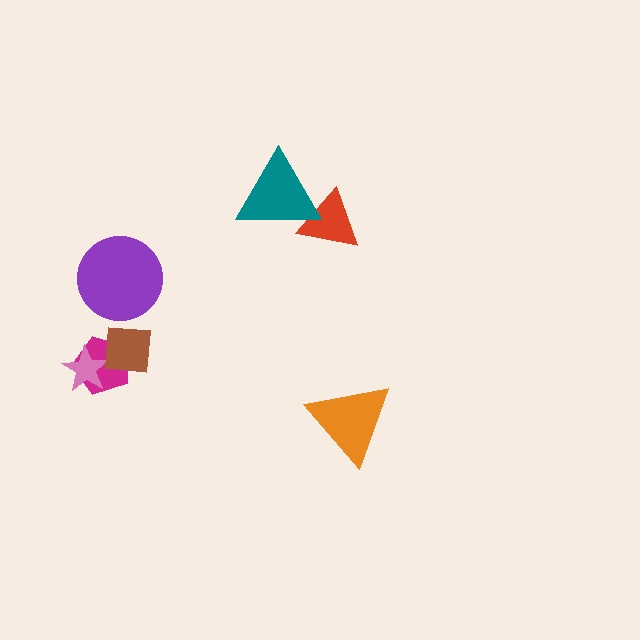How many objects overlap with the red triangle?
1 object overlaps with the red triangle.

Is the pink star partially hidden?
Yes, it is partially covered by another shape.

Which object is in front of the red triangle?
The teal triangle is in front of the red triangle.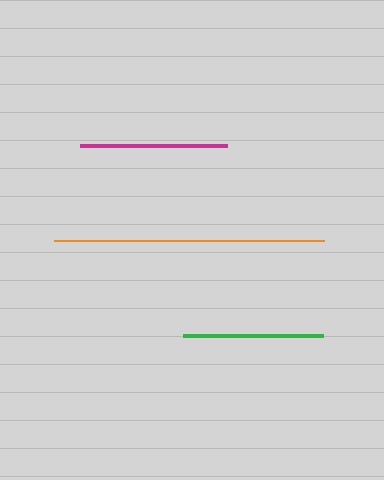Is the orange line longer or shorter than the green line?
The orange line is longer than the green line.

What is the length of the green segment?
The green segment is approximately 140 pixels long.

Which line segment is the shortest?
The green line is the shortest at approximately 140 pixels.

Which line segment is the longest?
The orange line is the longest at approximately 269 pixels.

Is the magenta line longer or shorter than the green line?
The magenta line is longer than the green line.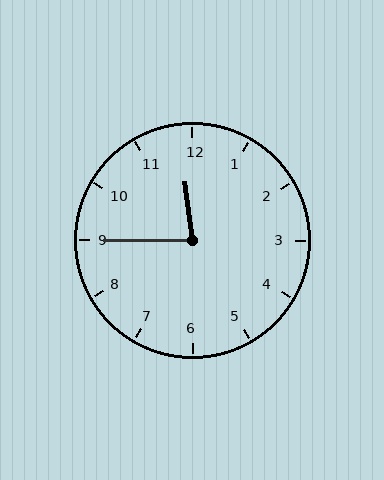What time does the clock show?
11:45.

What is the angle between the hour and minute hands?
Approximately 82 degrees.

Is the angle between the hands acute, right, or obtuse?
It is acute.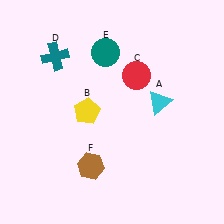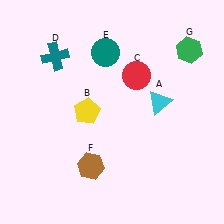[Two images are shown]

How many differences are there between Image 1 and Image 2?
There is 1 difference between the two images.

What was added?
A green hexagon (G) was added in Image 2.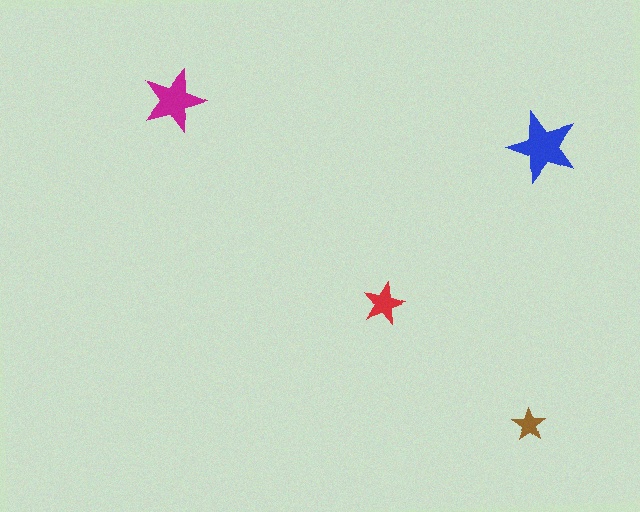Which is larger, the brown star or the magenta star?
The magenta one.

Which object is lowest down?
The brown star is bottommost.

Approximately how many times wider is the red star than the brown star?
About 1.5 times wider.